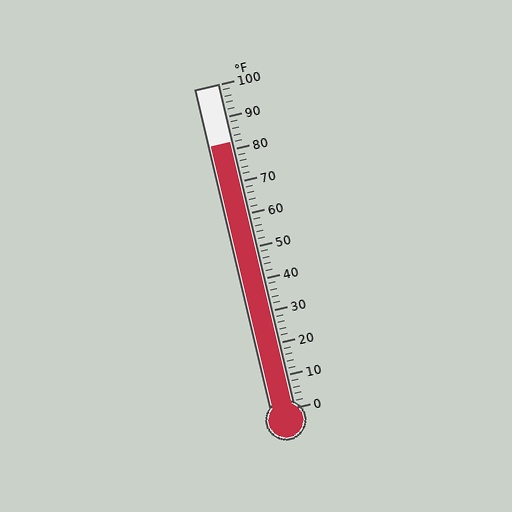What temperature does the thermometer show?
The thermometer shows approximately 82°F.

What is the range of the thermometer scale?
The thermometer scale ranges from 0°F to 100°F.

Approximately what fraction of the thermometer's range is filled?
The thermometer is filled to approximately 80% of its range.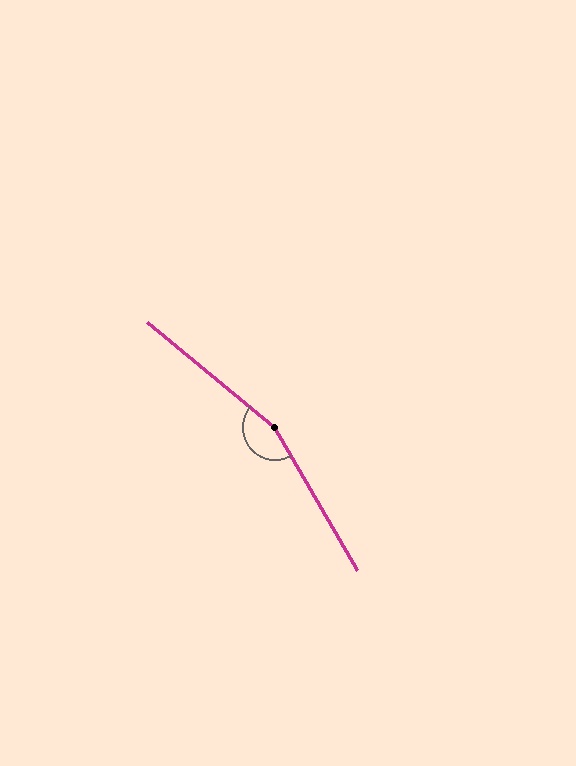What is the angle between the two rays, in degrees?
Approximately 160 degrees.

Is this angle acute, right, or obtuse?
It is obtuse.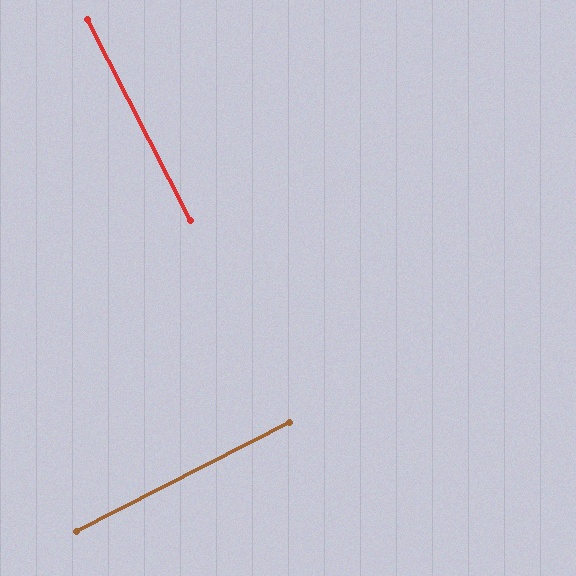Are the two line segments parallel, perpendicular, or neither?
Perpendicular — they meet at approximately 90°.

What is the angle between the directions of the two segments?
Approximately 90 degrees.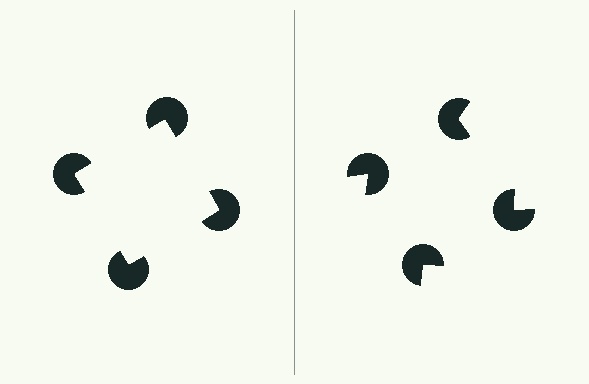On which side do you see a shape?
An illusory square appears on the left side. On the right side the wedge cuts are rotated, so no coherent shape forms.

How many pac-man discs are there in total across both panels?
8 — 4 on each side.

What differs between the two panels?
The pac-man discs are positioned identically on both sides; only the wedge orientations differ. On the left they align to a square; on the right they are misaligned.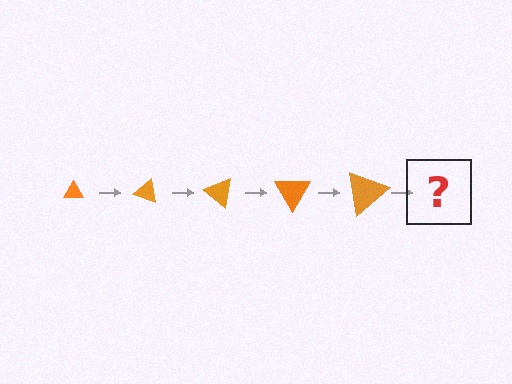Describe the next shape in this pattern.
It should be a triangle, larger than the previous one and rotated 100 degrees from the start.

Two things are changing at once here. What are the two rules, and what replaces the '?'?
The two rules are that the triangle grows larger each step and it rotates 20 degrees each step. The '?' should be a triangle, larger than the previous one and rotated 100 degrees from the start.